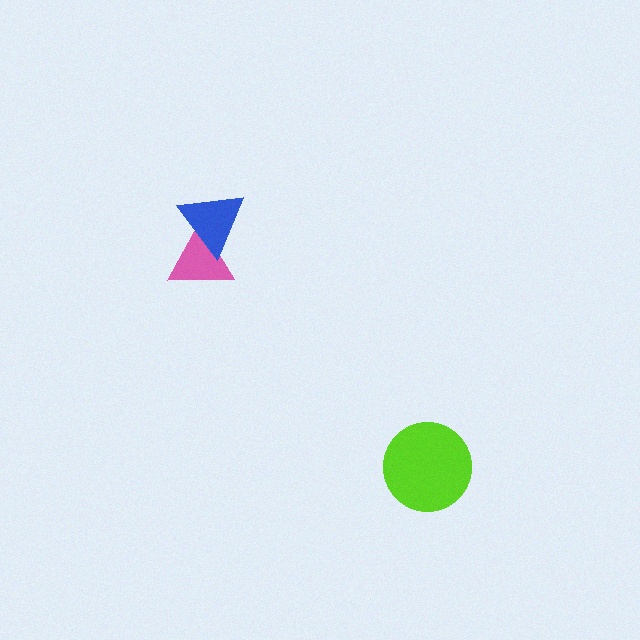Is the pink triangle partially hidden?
Yes, it is partially covered by another shape.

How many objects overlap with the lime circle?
0 objects overlap with the lime circle.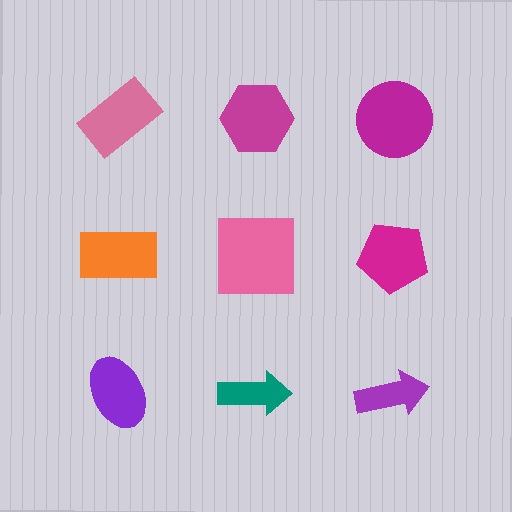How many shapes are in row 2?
3 shapes.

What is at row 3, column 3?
A purple arrow.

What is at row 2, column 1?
An orange rectangle.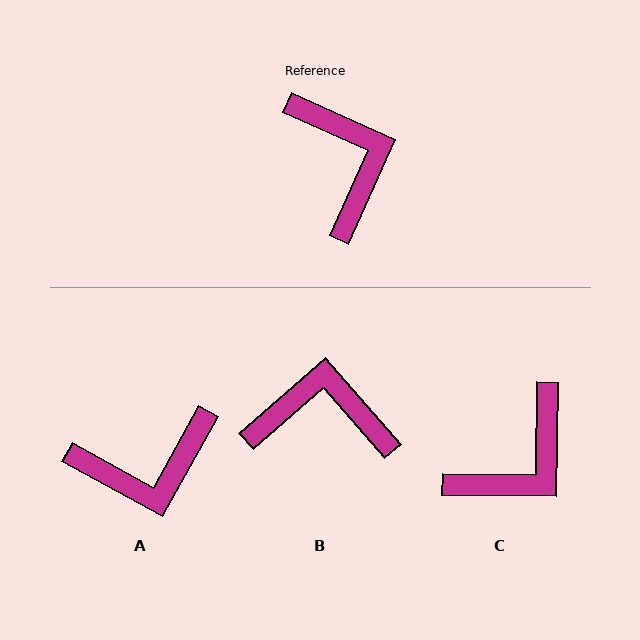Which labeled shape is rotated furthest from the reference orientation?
A, about 95 degrees away.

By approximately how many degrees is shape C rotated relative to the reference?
Approximately 67 degrees clockwise.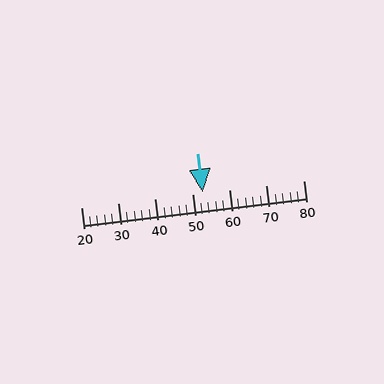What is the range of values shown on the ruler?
The ruler shows values from 20 to 80.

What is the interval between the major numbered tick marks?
The major tick marks are spaced 10 units apart.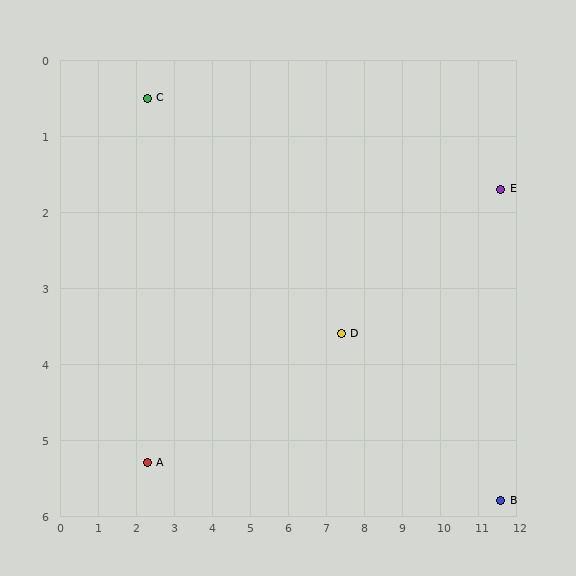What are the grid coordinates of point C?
Point C is at approximately (2.3, 0.5).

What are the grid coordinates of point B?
Point B is at approximately (11.6, 5.8).